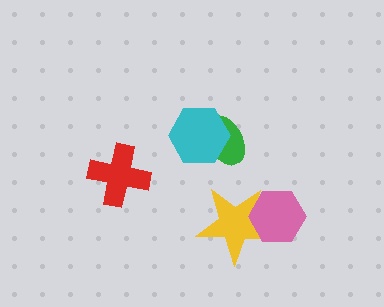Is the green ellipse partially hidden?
Yes, it is partially covered by another shape.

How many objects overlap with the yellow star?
1 object overlaps with the yellow star.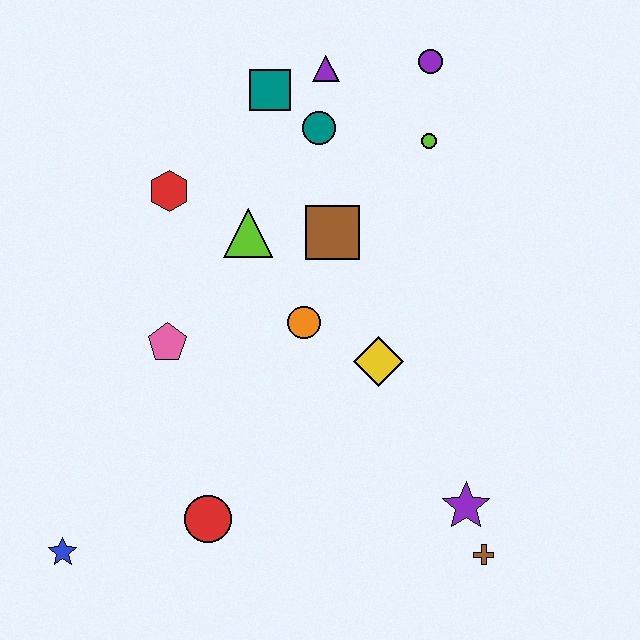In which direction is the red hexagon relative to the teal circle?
The red hexagon is to the left of the teal circle.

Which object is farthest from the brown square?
The blue star is farthest from the brown square.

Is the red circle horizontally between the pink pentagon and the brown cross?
Yes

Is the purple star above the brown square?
No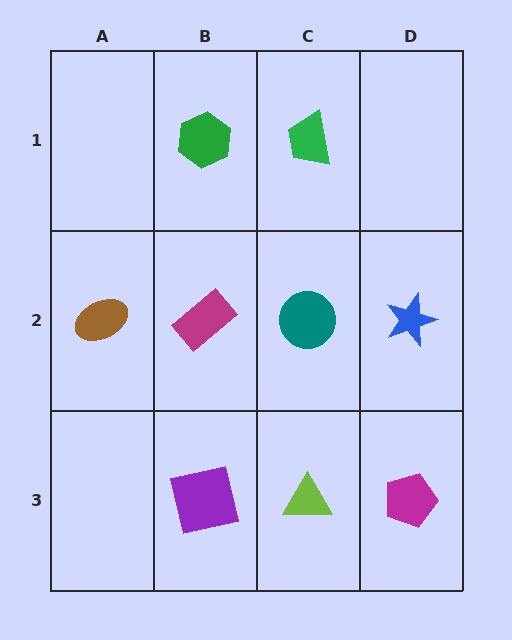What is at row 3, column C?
A lime triangle.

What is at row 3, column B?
A purple square.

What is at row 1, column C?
A green trapezoid.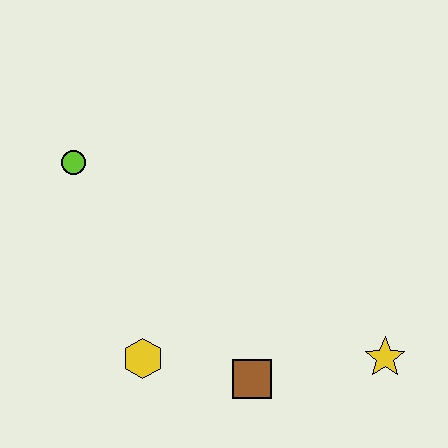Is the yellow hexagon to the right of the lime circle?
Yes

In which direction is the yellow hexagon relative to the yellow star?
The yellow hexagon is to the left of the yellow star.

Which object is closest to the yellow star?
The brown square is closest to the yellow star.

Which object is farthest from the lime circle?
The yellow star is farthest from the lime circle.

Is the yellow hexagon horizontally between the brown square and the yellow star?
No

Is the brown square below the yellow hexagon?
Yes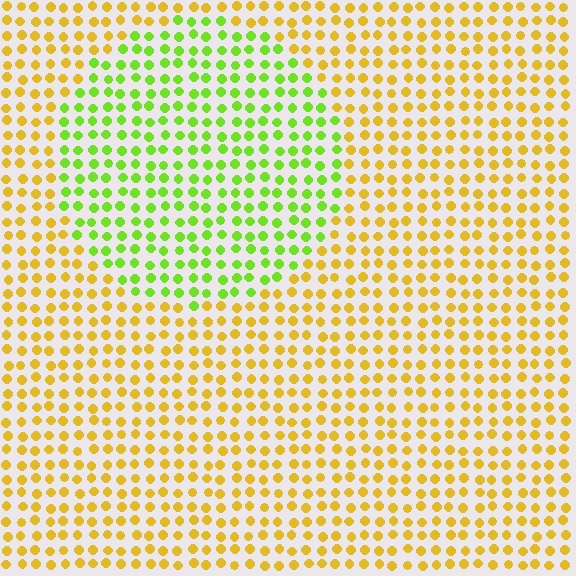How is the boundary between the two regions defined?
The boundary is defined purely by a slight shift in hue (about 50 degrees). Spacing, size, and orientation are identical on both sides.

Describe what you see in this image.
The image is filled with small yellow elements in a uniform arrangement. A circle-shaped region is visible where the elements are tinted to a slightly different hue, forming a subtle color boundary.